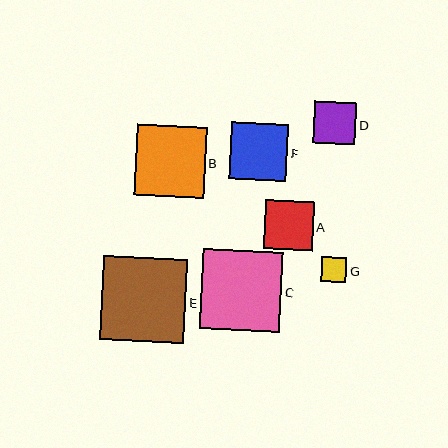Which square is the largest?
Square E is the largest with a size of approximately 85 pixels.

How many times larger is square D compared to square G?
Square D is approximately 1.6 times the size of square G.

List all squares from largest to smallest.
From largest to smallest: E, C, B, F, A, D, G.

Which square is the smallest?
Square G is the smallest with a size of approximately 26 pixels.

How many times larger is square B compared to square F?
Square B is approximately 1.2 times the size of square F.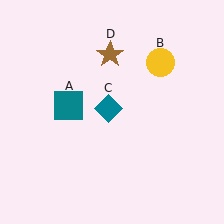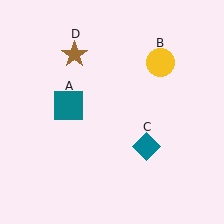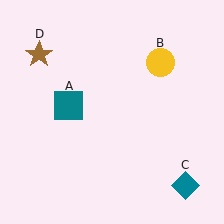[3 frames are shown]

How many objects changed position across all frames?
2 objects changed position: teal diamond (object C), brown star (object D).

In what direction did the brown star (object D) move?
The brown star (object D) moved left.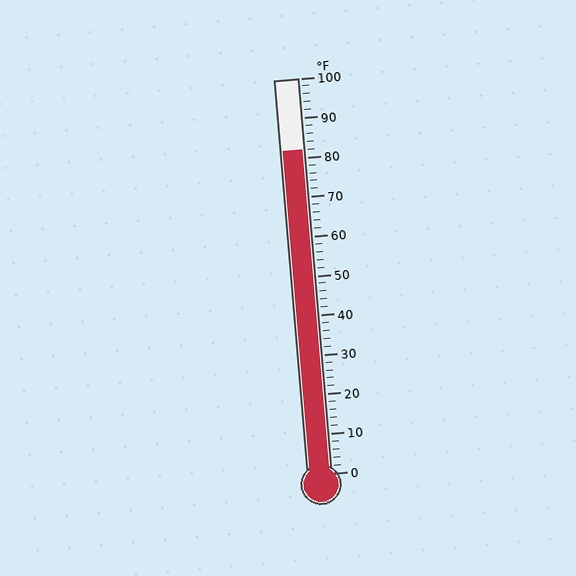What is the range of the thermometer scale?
The thermometer scale ranges from 0°F to 100°F.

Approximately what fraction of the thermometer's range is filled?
The thermometer is filled to approximately 80% of its range.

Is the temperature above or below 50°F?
The temperature is above 50°F.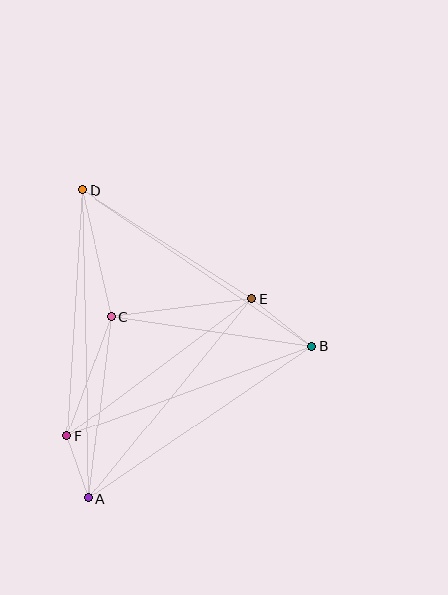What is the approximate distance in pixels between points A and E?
The distance between A and E is approximately 258 pixels.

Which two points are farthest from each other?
Points A and D are farthest from each other.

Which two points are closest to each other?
Points A and F are closest to each other.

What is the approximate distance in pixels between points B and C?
The distance between B and C is approximately 202 pixels.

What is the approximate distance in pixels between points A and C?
The distance between A and C is approximately 183 pixels.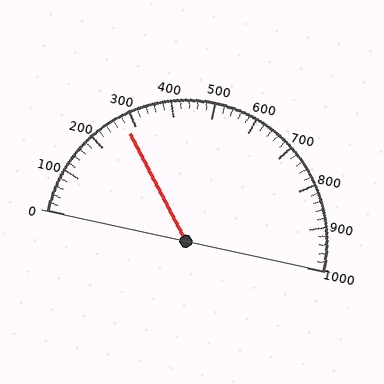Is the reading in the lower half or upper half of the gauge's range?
The reading is in the lower half of the range (0 to 1000).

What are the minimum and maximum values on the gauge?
The gauge ranges from 0 to 1000.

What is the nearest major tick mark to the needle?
The nearest major tick mark is 300.